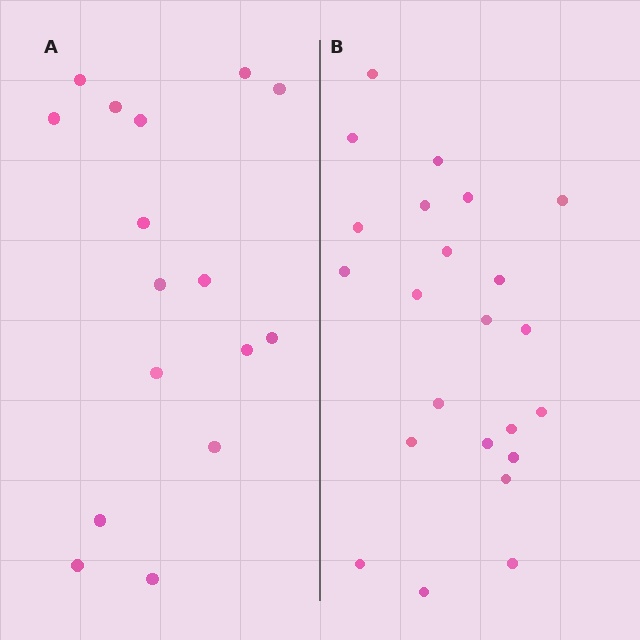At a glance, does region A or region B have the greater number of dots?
Region B (the right region) has more dots.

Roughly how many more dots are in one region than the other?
Region B has roughly 8 or so more dots than region A.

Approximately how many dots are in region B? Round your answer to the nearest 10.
About 20 dots. (The exact count is 23, which rounds to 20.)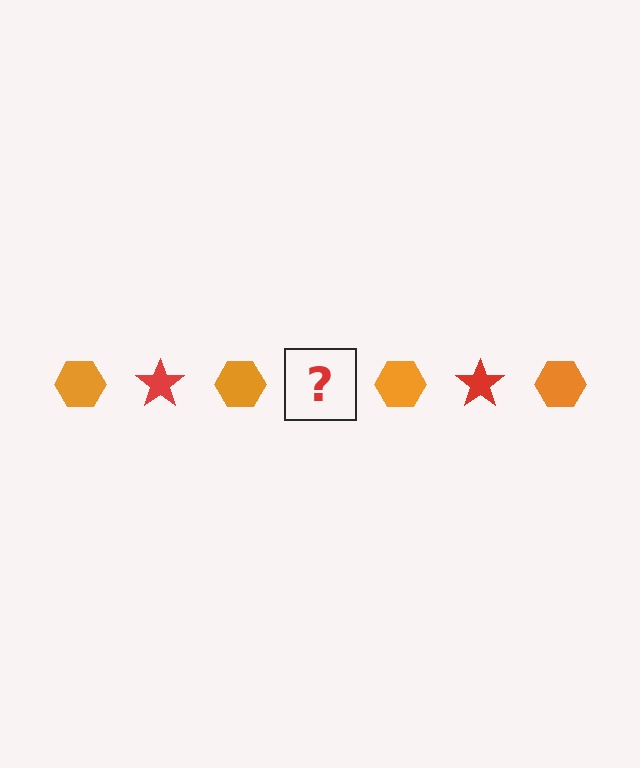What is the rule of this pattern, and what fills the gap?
The rule is that the pattern alternates between orange hexagon and red star. The gap should be filled with a red star.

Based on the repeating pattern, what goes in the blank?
The blank should be a red star.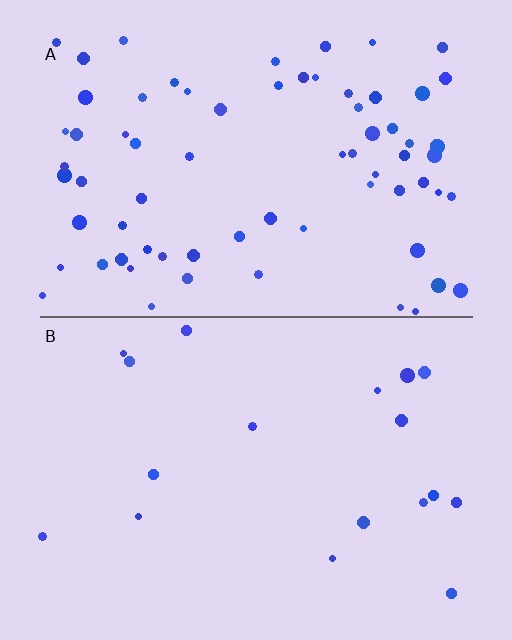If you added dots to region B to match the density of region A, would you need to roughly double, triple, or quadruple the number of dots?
Approximately quadruple.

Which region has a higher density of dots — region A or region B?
A (the top).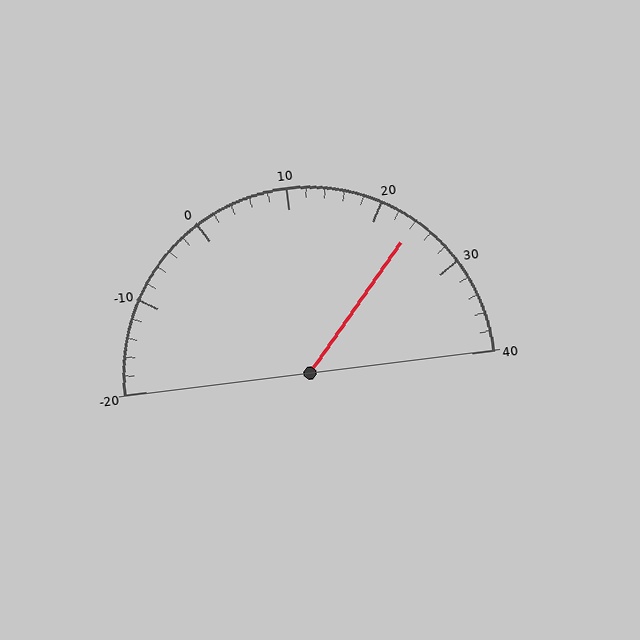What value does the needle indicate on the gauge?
The needle indicates approximately 24.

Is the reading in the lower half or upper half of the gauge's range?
The reading is in the upper half of the range (-20 to 40).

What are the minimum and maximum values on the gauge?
The gauge ranges from -20 to 40.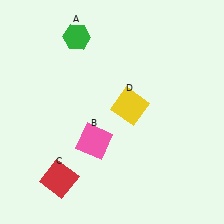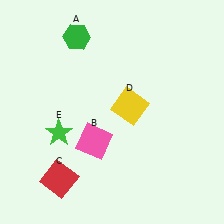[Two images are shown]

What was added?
A green star (E) was added in Image 2.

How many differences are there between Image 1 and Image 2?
There is 1 difference between the two images.